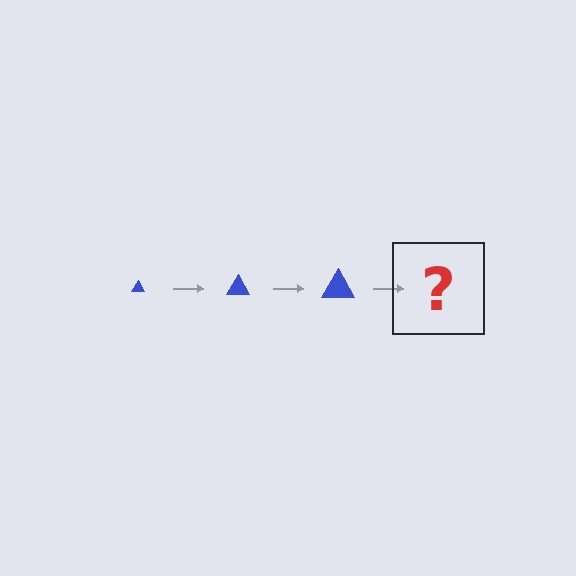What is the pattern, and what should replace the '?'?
The pattern is that the triangle gets progressively larger each step. The '?' should be a blue triangle, larger than the previous one.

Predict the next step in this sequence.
The next step is a blue triangle, larger than the previous one.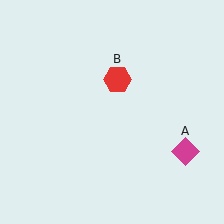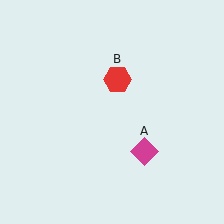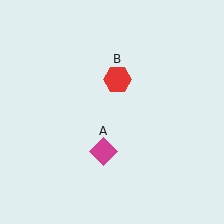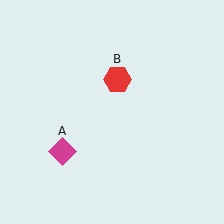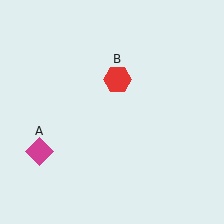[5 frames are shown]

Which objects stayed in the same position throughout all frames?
Red hexagon (object B) remained stationary.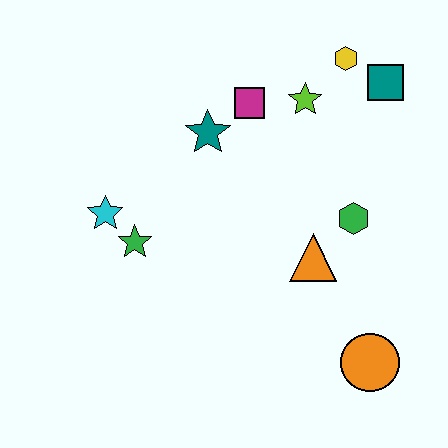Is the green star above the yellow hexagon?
No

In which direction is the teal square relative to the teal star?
The teal square is to the right of the teal star.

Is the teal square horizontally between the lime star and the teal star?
No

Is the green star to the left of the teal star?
Yes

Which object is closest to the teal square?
The yellow hexagon is closest to the teal square.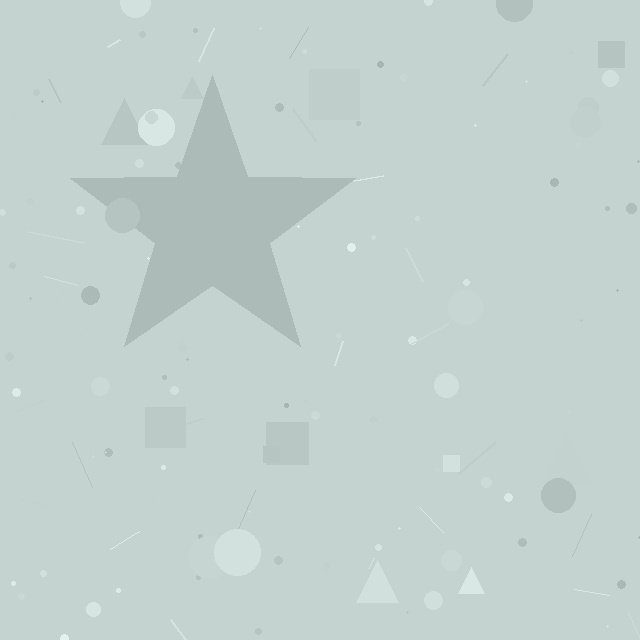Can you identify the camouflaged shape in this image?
The camouflaged shape is a star.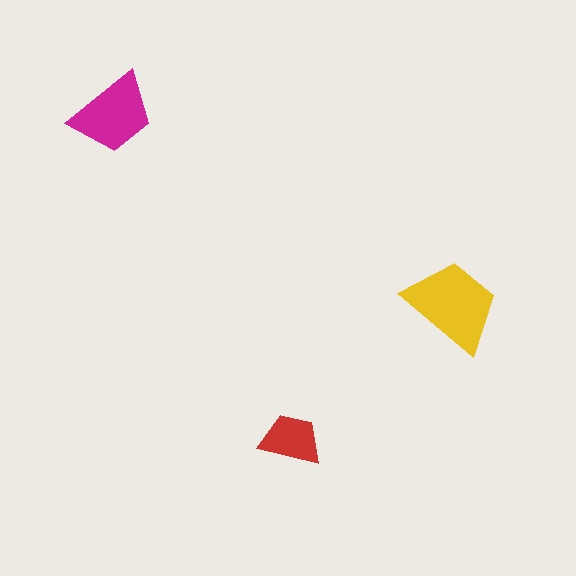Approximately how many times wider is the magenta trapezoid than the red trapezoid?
About 1.5 times wider.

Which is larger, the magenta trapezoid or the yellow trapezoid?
The yellow one.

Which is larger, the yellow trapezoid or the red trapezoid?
The yellow one.